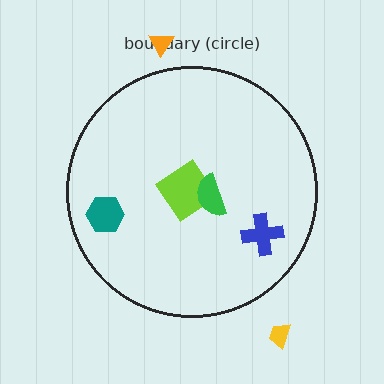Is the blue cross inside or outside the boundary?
Inside.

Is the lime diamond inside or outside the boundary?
Inside.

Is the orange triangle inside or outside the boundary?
Outside.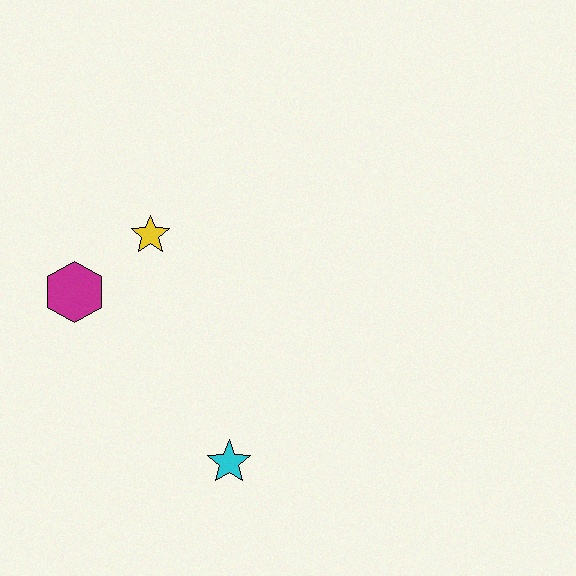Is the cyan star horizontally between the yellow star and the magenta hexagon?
No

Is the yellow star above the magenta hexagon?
Yes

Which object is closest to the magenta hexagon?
The yellow star is closest to the magenta hexagon.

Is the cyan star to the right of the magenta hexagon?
Yes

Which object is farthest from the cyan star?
The yellow star is farthest from the cyan star.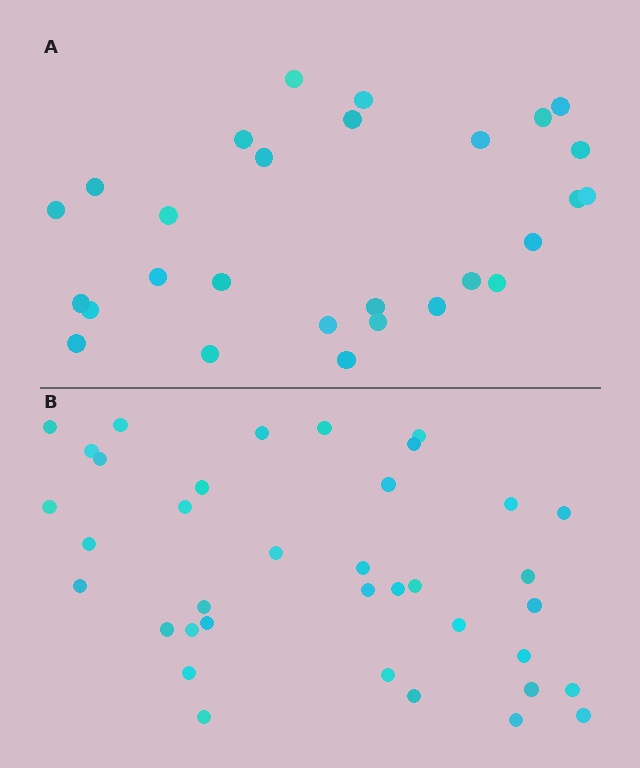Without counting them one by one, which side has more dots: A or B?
Region B (the bottom region) has more dots.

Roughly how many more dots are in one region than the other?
Region B has roughly 8 or so more dots than region A.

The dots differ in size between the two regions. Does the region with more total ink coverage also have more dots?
No. Region A has more total ink coverage because its dots are larger, but region B actually contains more individual dots. Total area can be misleading — the number of items is what matters here.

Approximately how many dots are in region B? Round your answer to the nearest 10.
About 40 dots. (The exact count is 37, which rounds to 40.)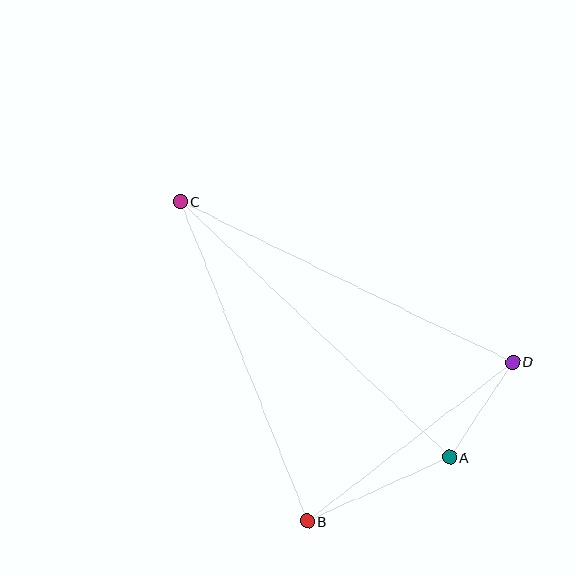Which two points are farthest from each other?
Points A and C are farthest from each other.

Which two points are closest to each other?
Points A and D are closest to each other.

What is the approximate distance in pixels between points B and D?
The distance between B and D is approximately 260 pixels.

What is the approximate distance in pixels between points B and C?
The distance between B and C is approximately 344 pixels.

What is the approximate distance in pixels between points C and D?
The distance between C and D is approximately 369 pixels.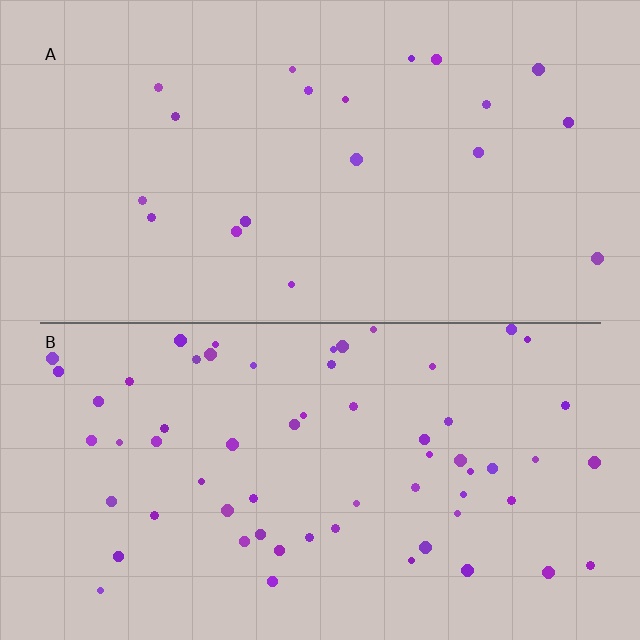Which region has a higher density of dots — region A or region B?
B (the bottom).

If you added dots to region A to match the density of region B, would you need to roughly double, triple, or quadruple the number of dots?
Approximately triple.